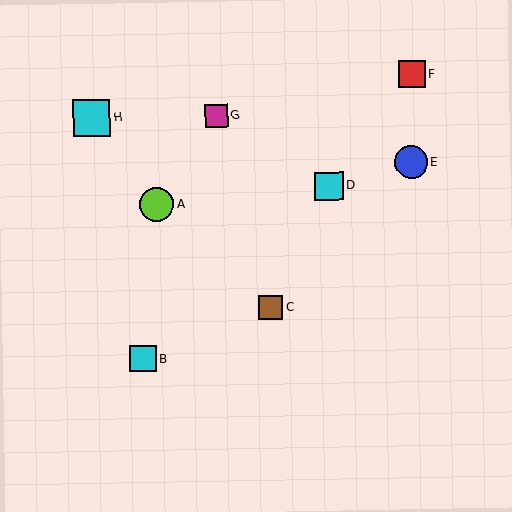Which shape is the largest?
The cyan square (labeled H) is the largest.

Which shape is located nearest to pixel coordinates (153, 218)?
The lime circle (labeled A) at (157, 205) is nearest to that location.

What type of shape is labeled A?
Shape A is a lime circle.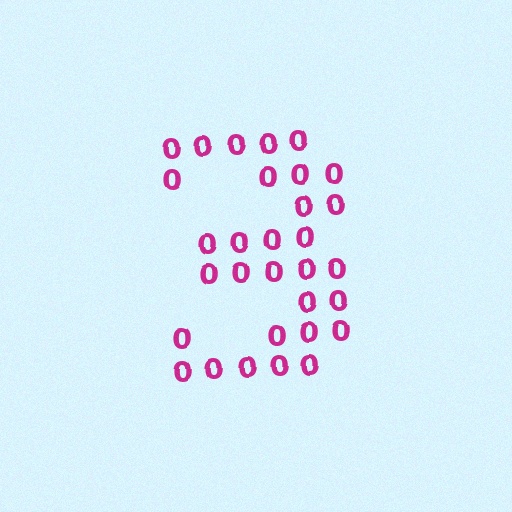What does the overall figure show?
The overall figure shows the digit 3.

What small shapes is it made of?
It is made of small digit 0's.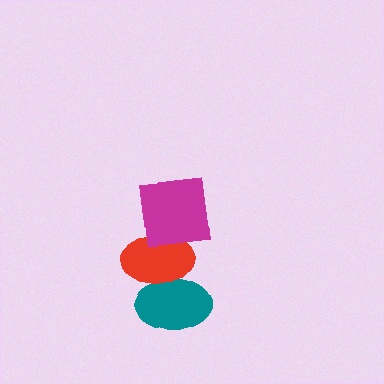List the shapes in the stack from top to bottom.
From top to bottom: the magenta square, the red ellipse, the teal ellipse.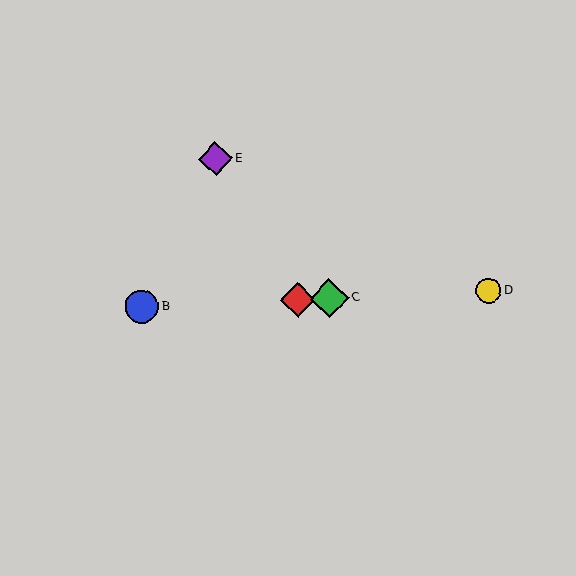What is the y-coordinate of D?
Object D is at y≈291.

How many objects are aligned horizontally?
4 objects (A, B, C, D) are aligned horizontally.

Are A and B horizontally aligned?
Yes, both are at y≈300.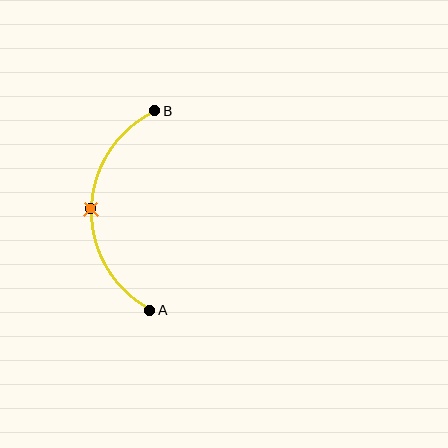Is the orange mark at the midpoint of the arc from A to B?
Yes. The orange mark lies on the arc at equal arc-length from both A and B — it is the arc midpoint.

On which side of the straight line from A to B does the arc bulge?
The arc bulges to the left of the straight line connecting A and B.